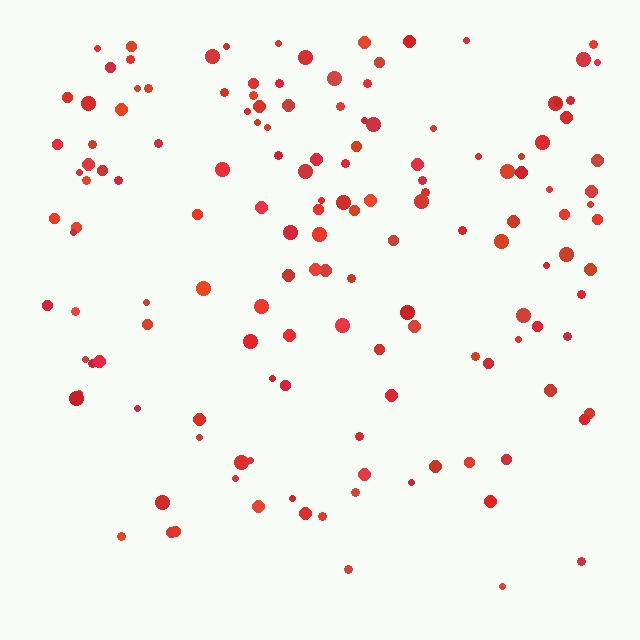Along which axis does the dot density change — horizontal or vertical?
Vertical.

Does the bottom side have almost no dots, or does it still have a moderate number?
Still a moderate number, just noticeably fewer than the top.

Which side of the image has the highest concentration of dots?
The top.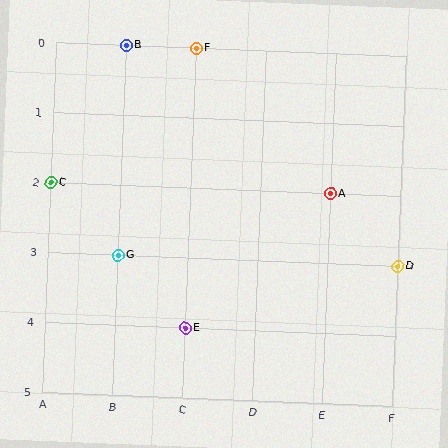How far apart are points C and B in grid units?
Points C and B are 1 column and 2 rows apart (about 2.2 grid units diagonally).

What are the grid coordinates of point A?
Point A is at grid coordinates (E, 2).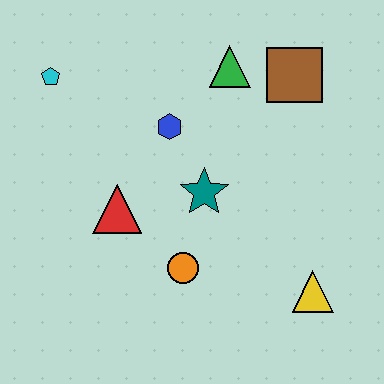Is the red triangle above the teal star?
No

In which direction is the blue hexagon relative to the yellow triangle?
The blue hexagon is above the yellow triangle.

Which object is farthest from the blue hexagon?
The yellow triangle is farthest from the blue hexagon.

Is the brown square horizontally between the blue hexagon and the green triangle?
No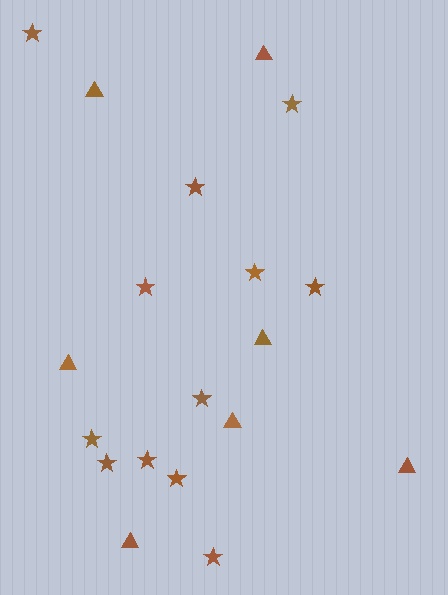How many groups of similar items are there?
There are 2 groups: one group of stars (12) and one group of triangles (7).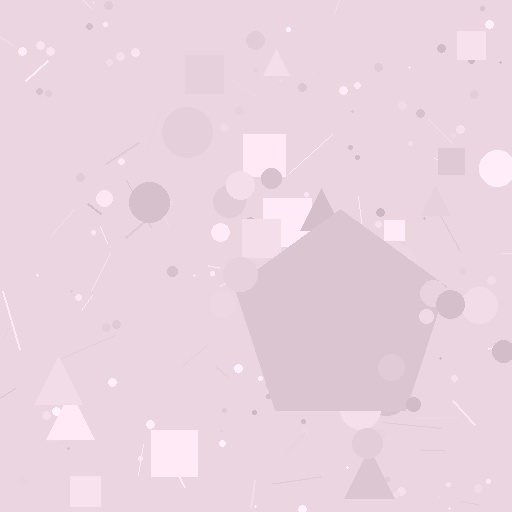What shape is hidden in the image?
A pentagon is hidden in the image.